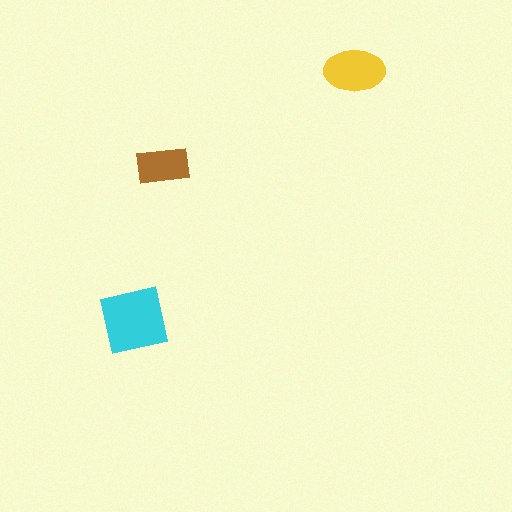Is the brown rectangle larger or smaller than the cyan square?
Smaller.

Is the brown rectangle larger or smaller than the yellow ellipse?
Smaller.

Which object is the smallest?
The brown rectangle.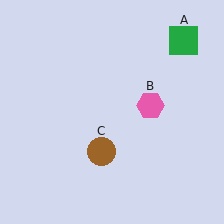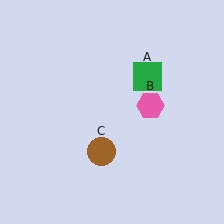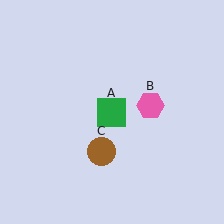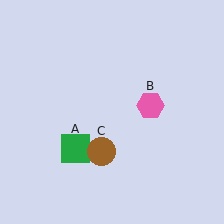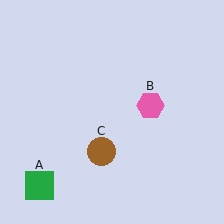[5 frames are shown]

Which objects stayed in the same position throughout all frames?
Pink hexagon (object B) and brown circle (object C) remained stationary.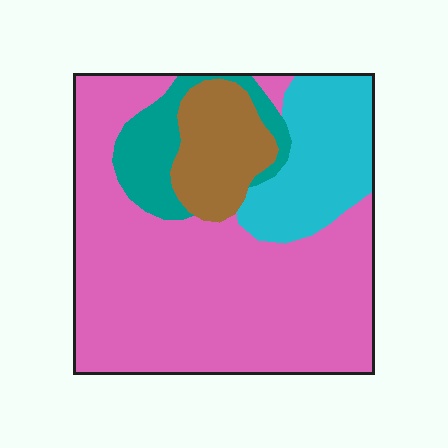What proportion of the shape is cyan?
Cyan takes up about one sixth (1/6) of the shape.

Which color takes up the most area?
Pink, at roughly 60%.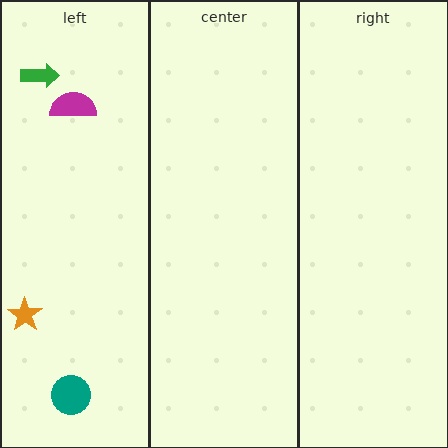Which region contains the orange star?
The left region.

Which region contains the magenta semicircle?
The left region.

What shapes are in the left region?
The orange star, the magenta semicircle, the green arrow, the teal circle.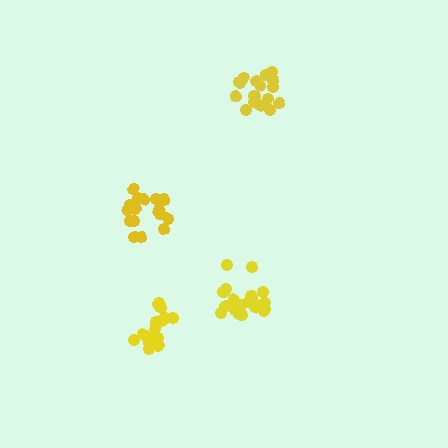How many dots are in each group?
Group 1: 16 dots, Group 2: 19 dots, Group 3: 16 dots, Group 4: 15 dots (66 total).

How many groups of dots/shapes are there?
There are 4 groups.